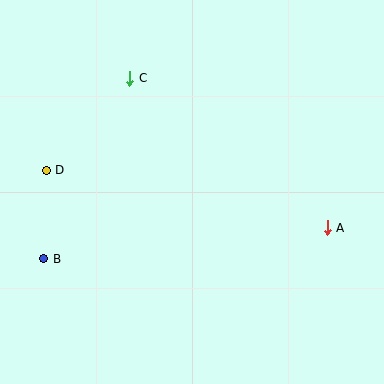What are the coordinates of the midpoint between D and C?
The midpoint between D and C is at (88, 124).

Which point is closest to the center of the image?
Point C at (130, 78) is closest to the center.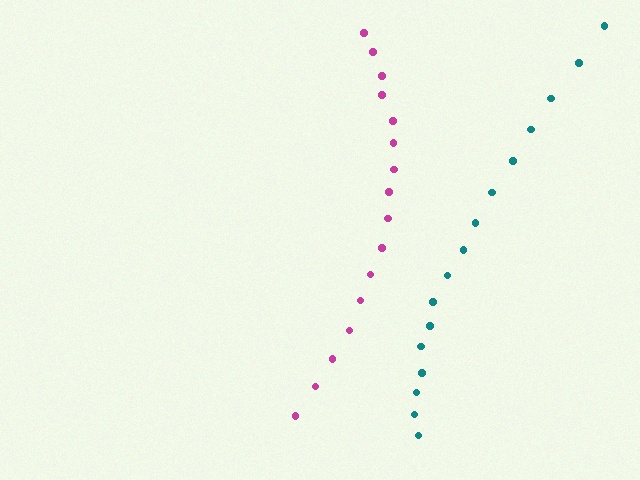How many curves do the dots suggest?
There are 2 distinct paths.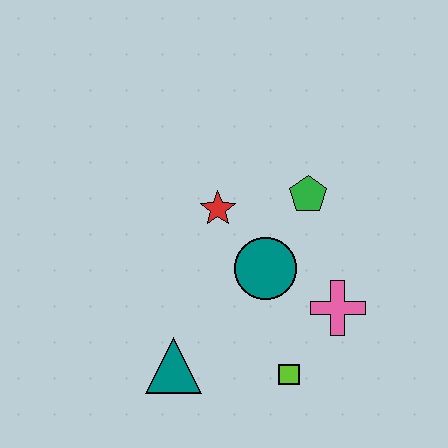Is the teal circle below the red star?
Yes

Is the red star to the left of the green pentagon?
Yes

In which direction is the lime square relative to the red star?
The lime square is below the red star.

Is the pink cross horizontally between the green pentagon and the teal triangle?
No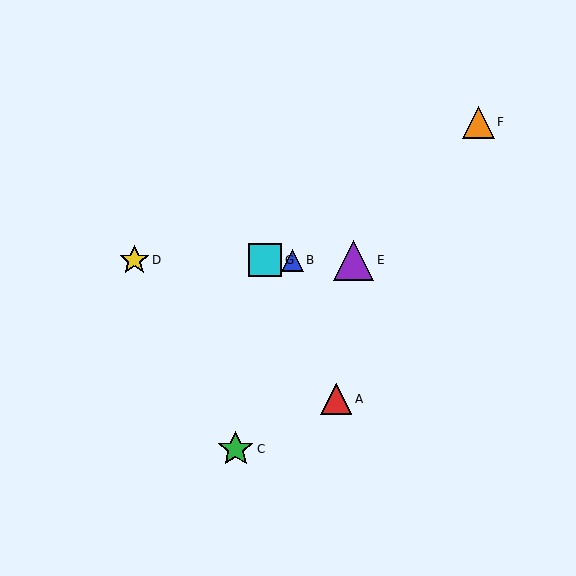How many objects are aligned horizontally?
4 objects (B, D, E, G) are aligned horizontally.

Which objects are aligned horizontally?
Objects B, D, E, G are aligned horizontally.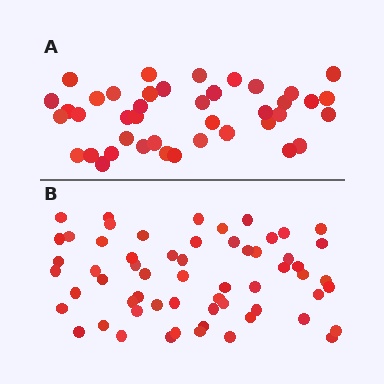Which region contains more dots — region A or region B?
Region B (the bottom region) has more dots.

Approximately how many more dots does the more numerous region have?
Region B has approximately 20 more dots than region A.